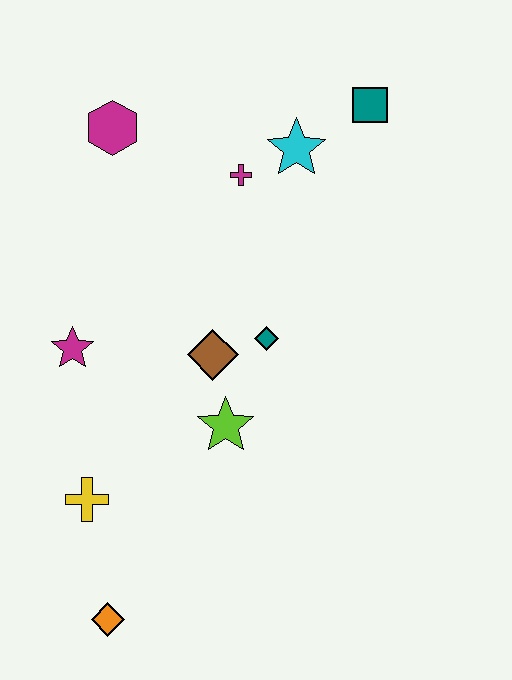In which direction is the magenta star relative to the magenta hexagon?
The magenta star is below the magenta hexagon.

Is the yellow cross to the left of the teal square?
Yes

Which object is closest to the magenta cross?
The cyan star is closest to the magenta cross.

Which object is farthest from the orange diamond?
The teal square is farthest from the orange diamond.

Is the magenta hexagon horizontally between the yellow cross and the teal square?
Yes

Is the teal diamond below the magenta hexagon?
Yes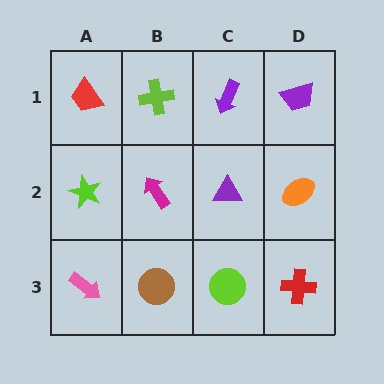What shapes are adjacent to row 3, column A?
A lime star (row 2, column A), a brown circle (row 3, column B).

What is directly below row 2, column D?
A red cross.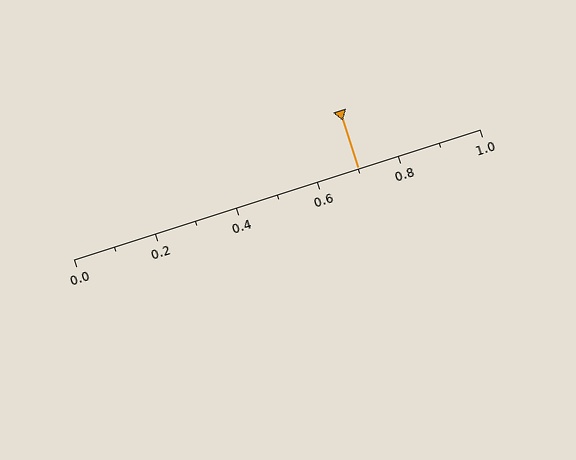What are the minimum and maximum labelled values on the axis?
The axis runs from 0.0 to 1.0.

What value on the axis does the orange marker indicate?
The marker indicates approximately 0.7.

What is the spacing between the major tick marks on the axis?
The major ticks are spaced 0.2 apart.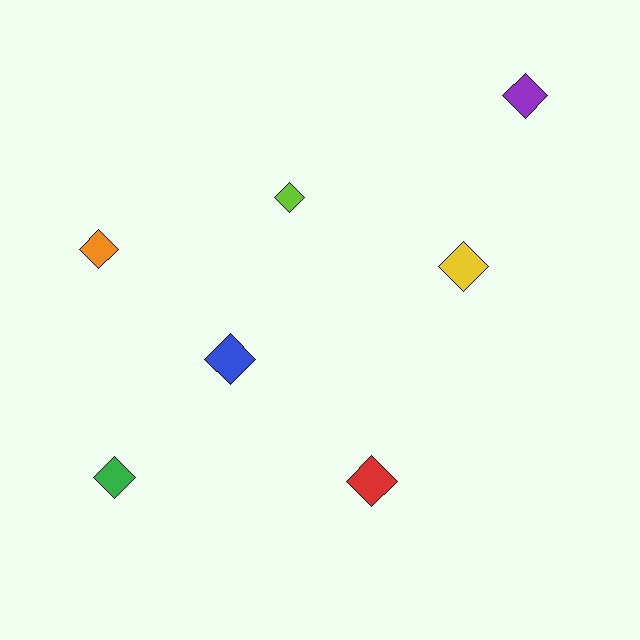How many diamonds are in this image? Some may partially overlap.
There are 7 diamonds.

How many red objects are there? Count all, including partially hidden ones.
There is 1 red object.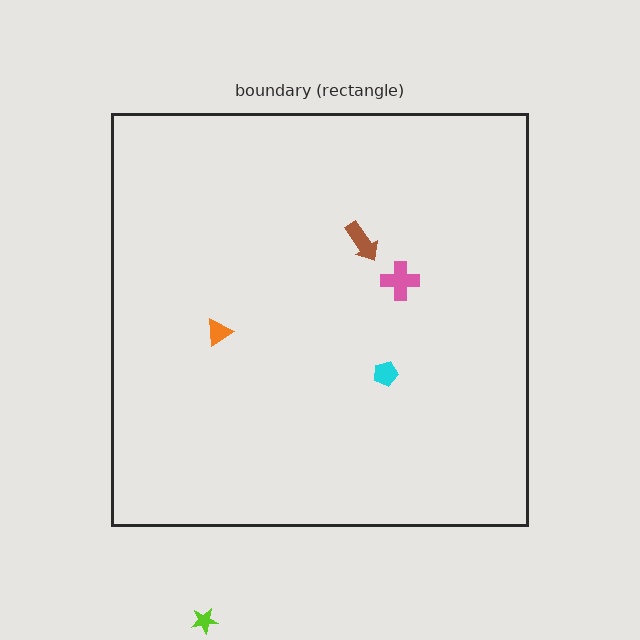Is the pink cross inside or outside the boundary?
Inside.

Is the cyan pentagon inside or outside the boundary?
Inside.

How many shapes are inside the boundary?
4 inside, 1 outside.